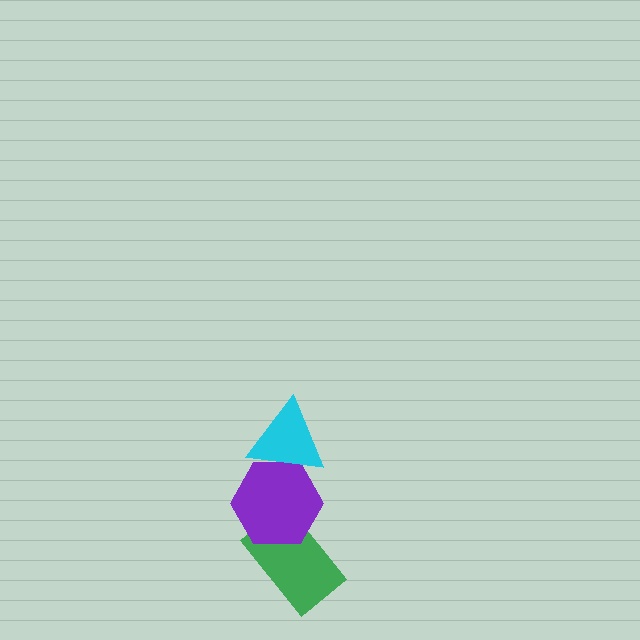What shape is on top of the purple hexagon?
The cyan triangle is on top of the purple hexagon.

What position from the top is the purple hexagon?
The purple hexagon is 2nd from the top.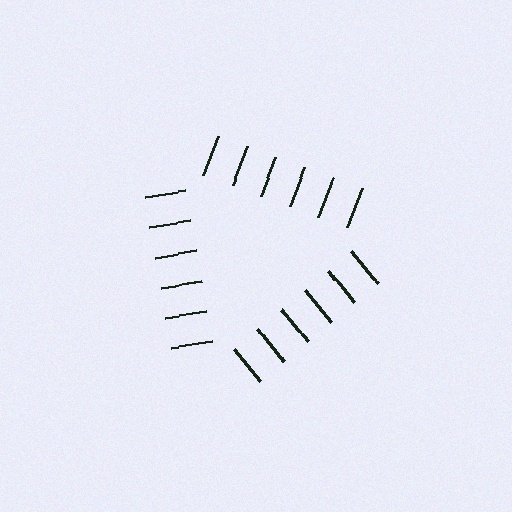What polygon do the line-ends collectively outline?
An illusory triangle — the line segments terminate on its edges but no continuous stroke is drawn.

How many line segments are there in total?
18 — 6 along each of the 3 edges.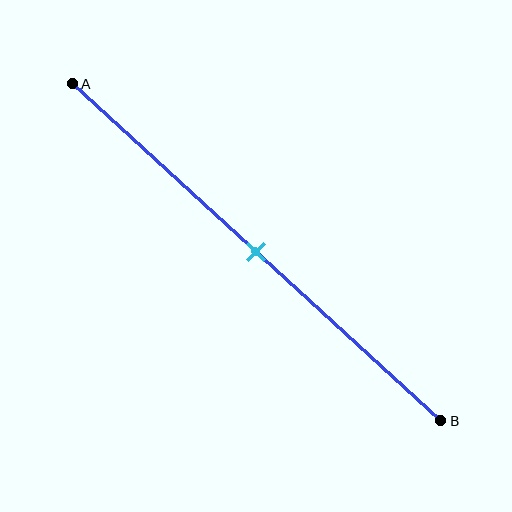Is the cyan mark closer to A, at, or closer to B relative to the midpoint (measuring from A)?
The cyan mark is approximately at the midpoint of segment AB.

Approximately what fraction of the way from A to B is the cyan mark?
The cyan mark is approximately 50% of the way from A to B.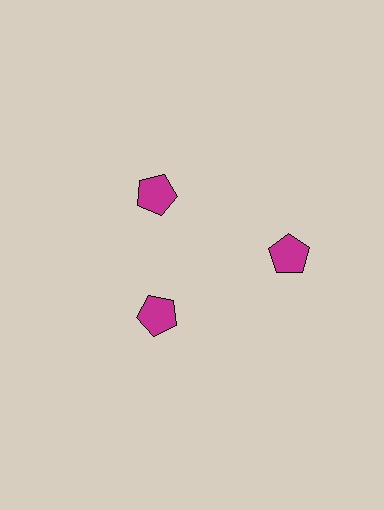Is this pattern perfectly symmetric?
No. The 3 magenta pentagons are arranged in a ring, but one element near the 3 o'clock position is pushed outward from the center, breaking the 3-fold rotational symmetry.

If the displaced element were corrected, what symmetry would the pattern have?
It would have 3-fold rotational symmetry — the pattern would map onto itself every 120 degrees.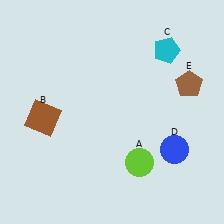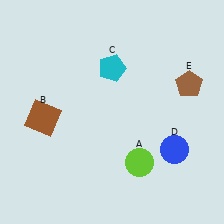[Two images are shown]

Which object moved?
The cyan pentagon (C) moved left.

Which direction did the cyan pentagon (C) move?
The cyan pentagon (C) moved left.